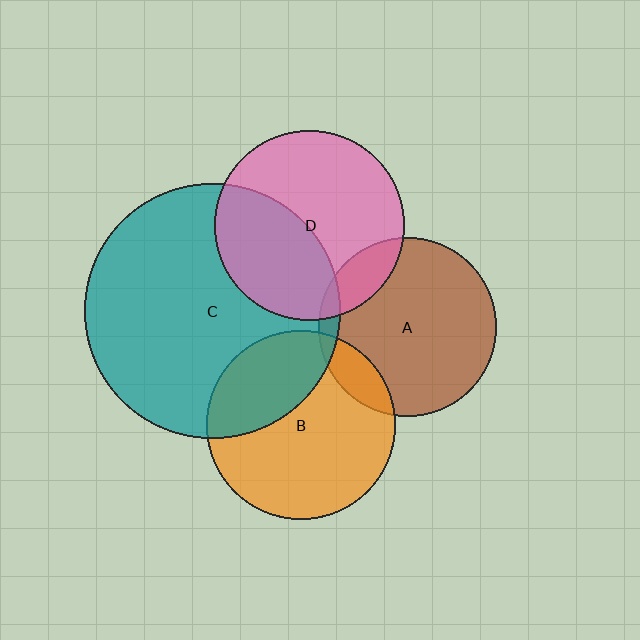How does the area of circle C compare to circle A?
Approximately 2.0 times.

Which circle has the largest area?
Circle C (teal).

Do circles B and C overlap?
Yes.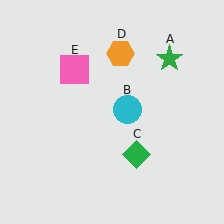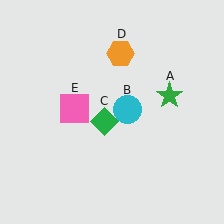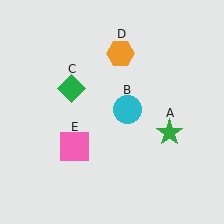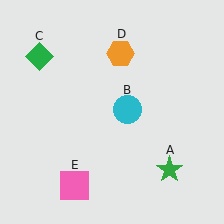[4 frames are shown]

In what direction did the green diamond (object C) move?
The green diamond (object C) moved up and to the left.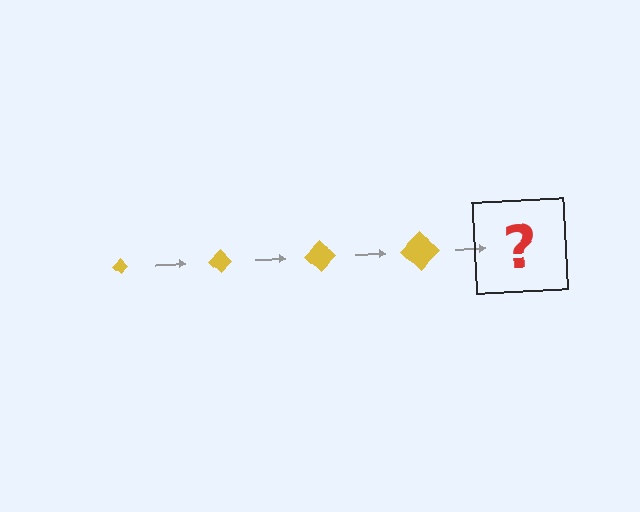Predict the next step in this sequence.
The next step is a yellow diamond, larger than the previous one.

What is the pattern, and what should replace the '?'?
The pattern is that the diamond gets progressively larger each step. The '?' should be a yellow diamond, larger than the previous one.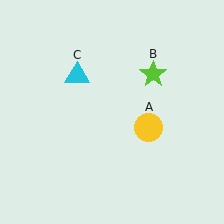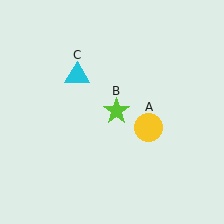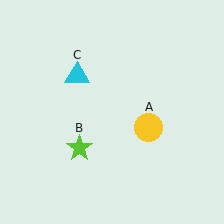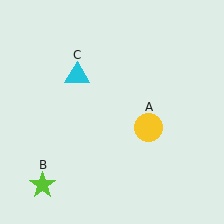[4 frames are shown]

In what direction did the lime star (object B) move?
The lime star (object B) moved down and to the left.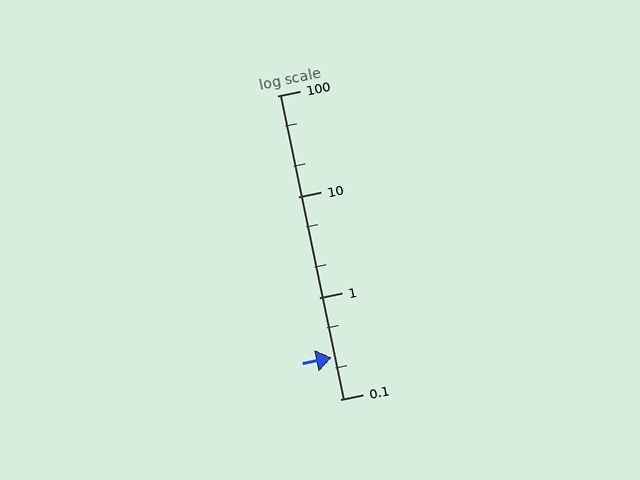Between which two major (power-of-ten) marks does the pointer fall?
The pointer is between 0.1 and 1.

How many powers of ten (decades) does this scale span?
The scale spans 3 decades, from 0.1 to 100.